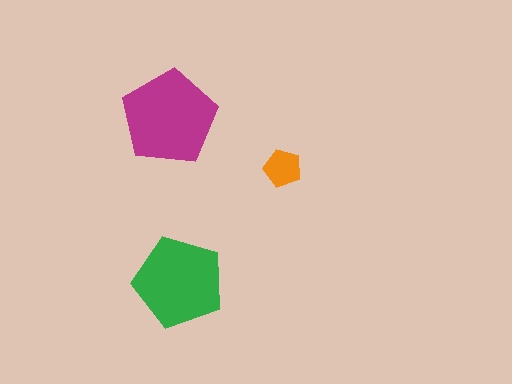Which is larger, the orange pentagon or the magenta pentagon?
The magenta one.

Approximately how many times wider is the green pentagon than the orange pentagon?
About 2.5 times wider.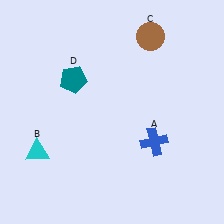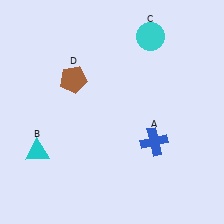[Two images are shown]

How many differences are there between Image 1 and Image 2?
There are 2 differences between the two images.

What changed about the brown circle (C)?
In Image 1, C is brown. In Image 2, it changed to cyan.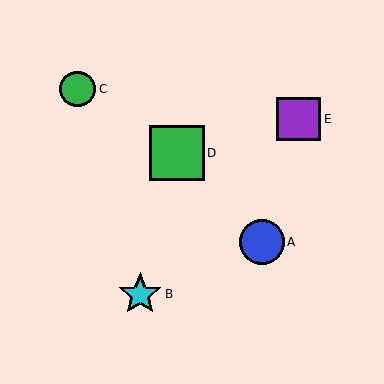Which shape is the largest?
The green square (labeled D) is the largest.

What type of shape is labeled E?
Shape E is a purple square.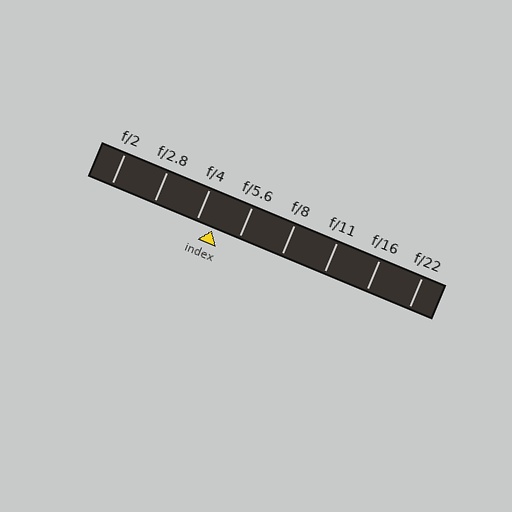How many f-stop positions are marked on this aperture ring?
There are 8 f-stop positions marked.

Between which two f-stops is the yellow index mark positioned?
The index mark is between f/4 and f/5.6.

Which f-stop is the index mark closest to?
The index mark is closest to f/4.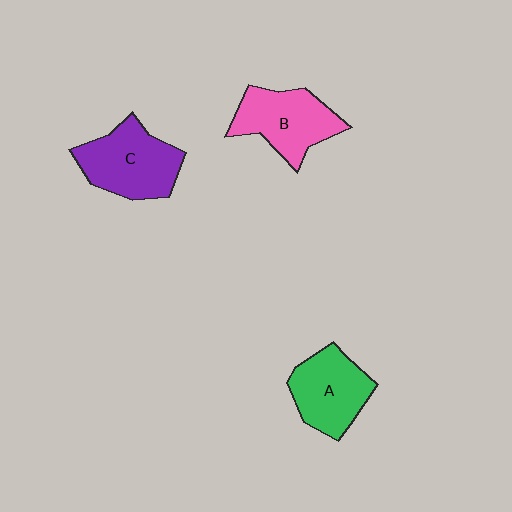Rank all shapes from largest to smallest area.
From largest to smallest: C (purple), B (pink), A (green).